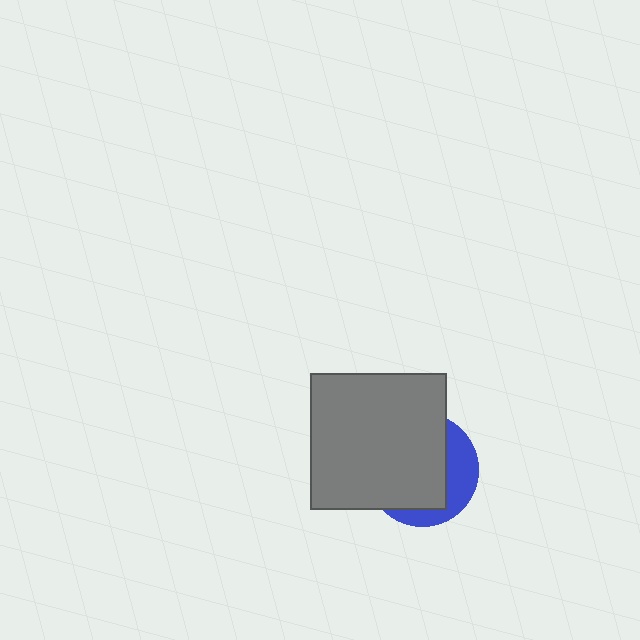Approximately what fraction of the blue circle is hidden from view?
Roughly 69% of the blue circle is hidden behind the gray square.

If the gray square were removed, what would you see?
You would see the complete blue circle.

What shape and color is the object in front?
The object in front is a gray square.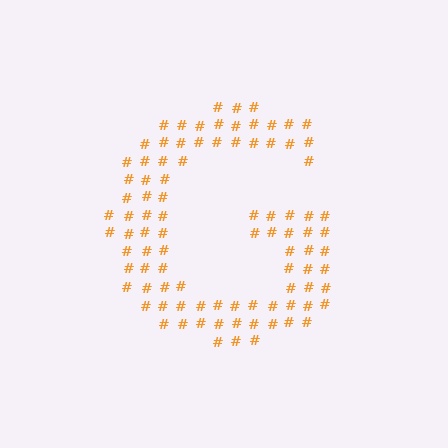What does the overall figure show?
The overall figure shows the letter G.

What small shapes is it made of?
It is made of small hash symbols.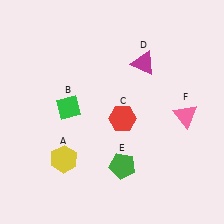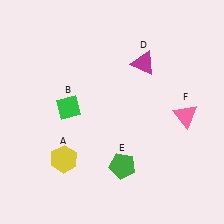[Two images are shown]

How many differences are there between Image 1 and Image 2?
There is 1 difference between the two images.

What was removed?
The red hexagon (C) was removed in Image 2.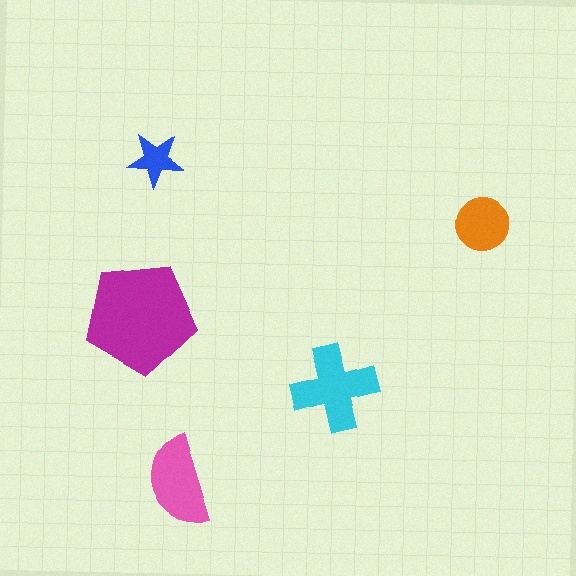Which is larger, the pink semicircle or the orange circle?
The pink semicircle.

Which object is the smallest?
The blue star.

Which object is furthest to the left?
The magenta pentagon is leftmost.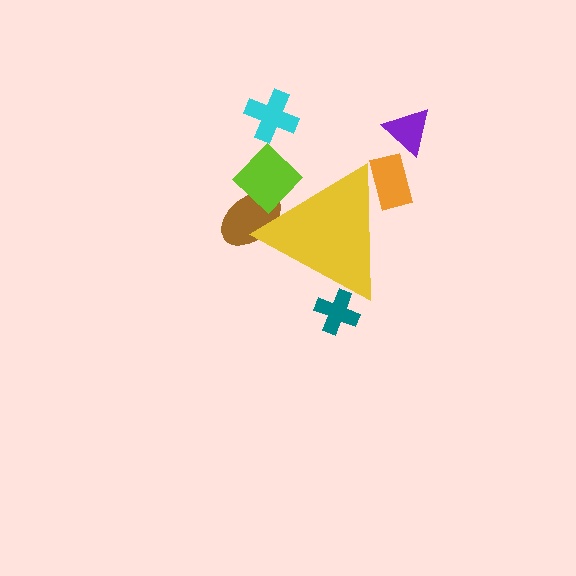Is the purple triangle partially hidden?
No, the purple triangle is fully visible.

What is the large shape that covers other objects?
A yellow triangle.